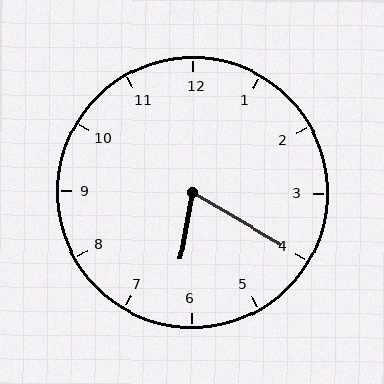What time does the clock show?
6:20.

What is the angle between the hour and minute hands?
Approximately 70 degrees.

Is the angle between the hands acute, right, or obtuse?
It is acute.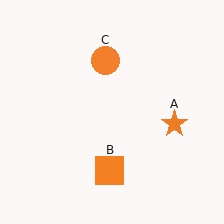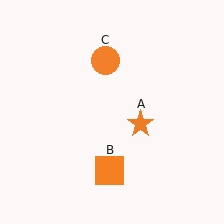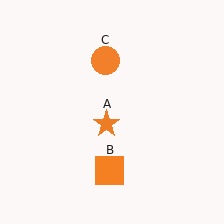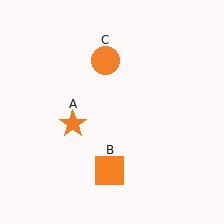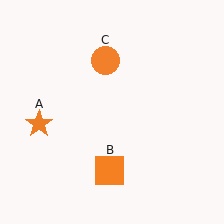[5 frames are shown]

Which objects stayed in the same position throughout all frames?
Orange square (object B) and orange circle (object C) remained stationary.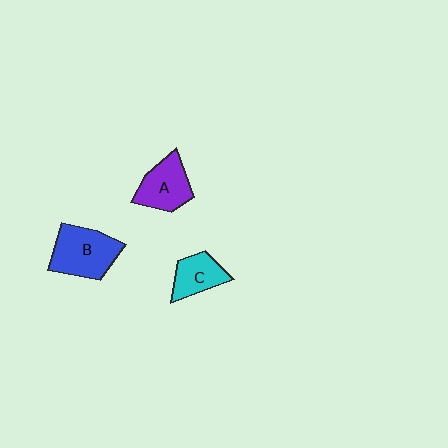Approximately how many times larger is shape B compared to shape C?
Approximately 1.6 times.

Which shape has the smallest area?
Shape C (cyan).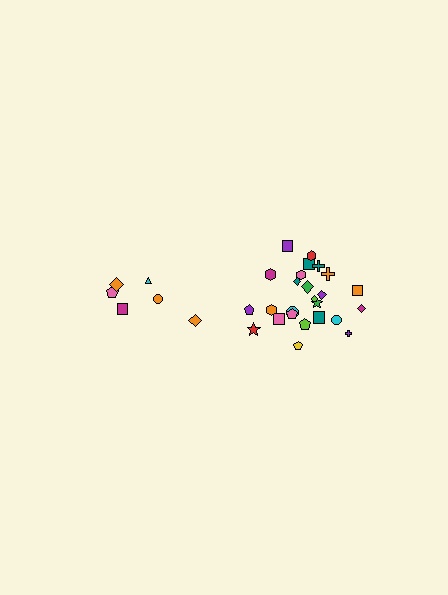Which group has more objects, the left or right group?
The right group.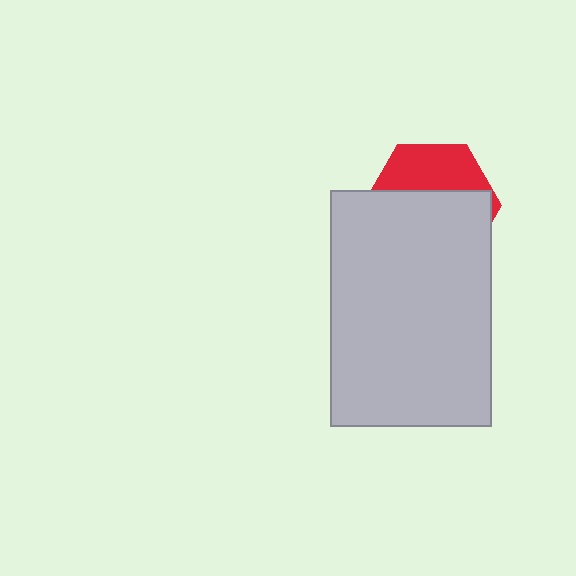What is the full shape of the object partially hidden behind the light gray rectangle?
The partially hidden object is a red hexagon.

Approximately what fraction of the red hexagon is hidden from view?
Roughly 64% of the red hexagon is hidden behind the light gray rectangle.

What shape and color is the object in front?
The object in front is a light gray rectangle.